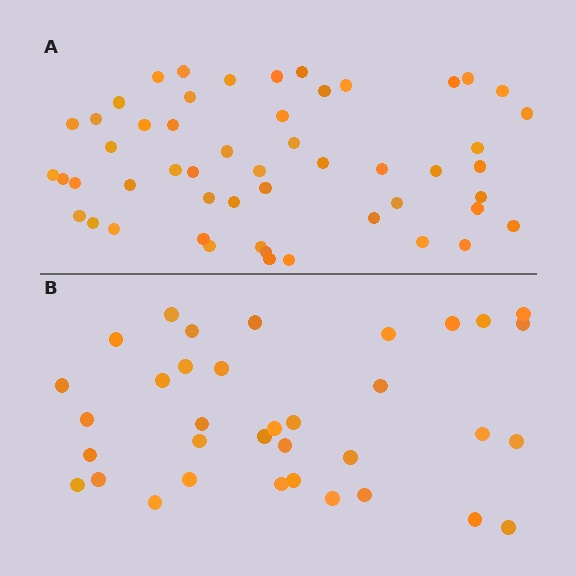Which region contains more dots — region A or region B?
Region A (the top region) has more dots.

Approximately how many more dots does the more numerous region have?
Region A has approximately 15 more dots than region B.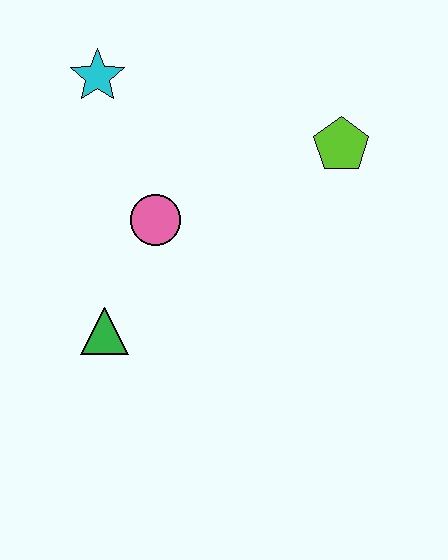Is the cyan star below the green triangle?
No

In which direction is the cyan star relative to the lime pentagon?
The cyan star is to the left of the lime pentagon.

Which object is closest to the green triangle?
The pink circle is closest to the green triangle.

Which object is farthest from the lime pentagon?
The green triangle is farthest from the lime pentagon.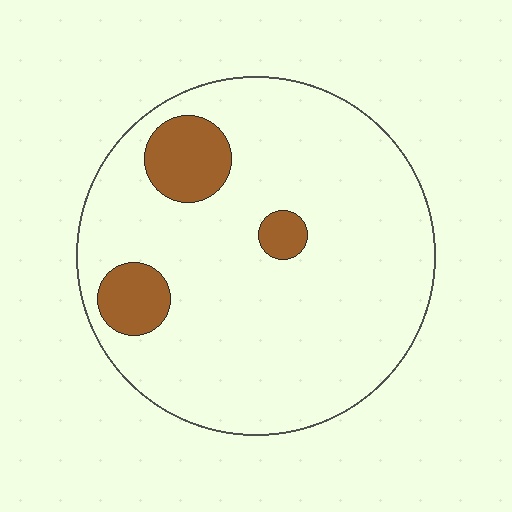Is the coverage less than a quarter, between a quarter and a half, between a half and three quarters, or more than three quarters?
Less than a quarter.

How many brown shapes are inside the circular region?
3.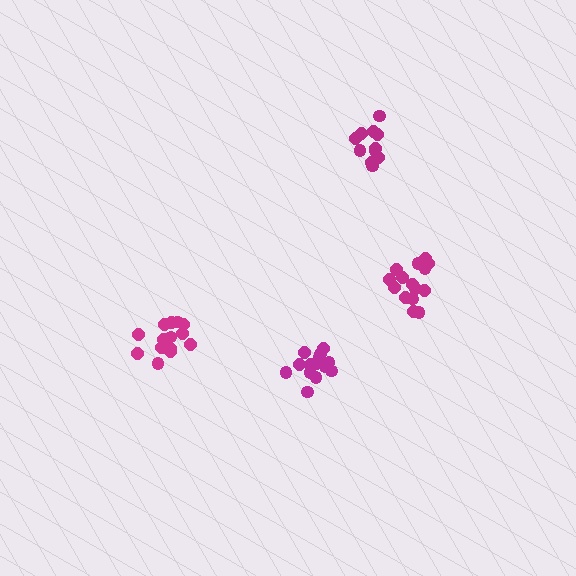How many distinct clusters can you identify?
There are 4 distinct clusters.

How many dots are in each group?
Group 1: 14 dots, Group 2: 11 dots, Group 3: 14 dots, Group 4: 16 dots (55 total).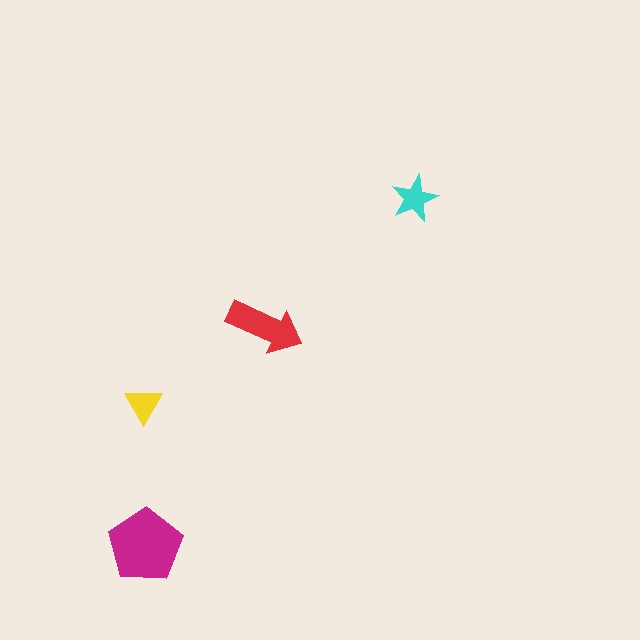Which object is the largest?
The magenta pentagon.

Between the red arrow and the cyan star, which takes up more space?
The red arrow.